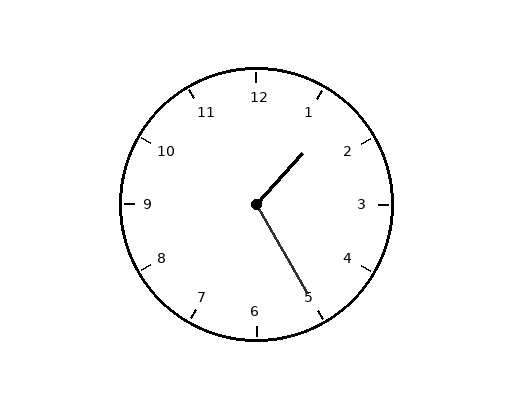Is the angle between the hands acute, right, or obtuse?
It is obtuse.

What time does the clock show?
1:25.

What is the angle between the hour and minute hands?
Approximately 108 degrees.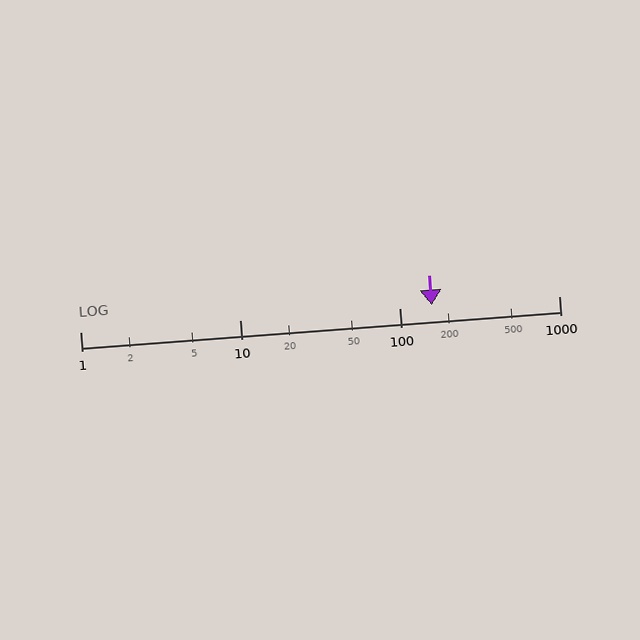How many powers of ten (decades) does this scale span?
The scale spans 3 decades, from 1 to 1000.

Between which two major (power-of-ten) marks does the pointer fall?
The pointer is between 100 and 1000.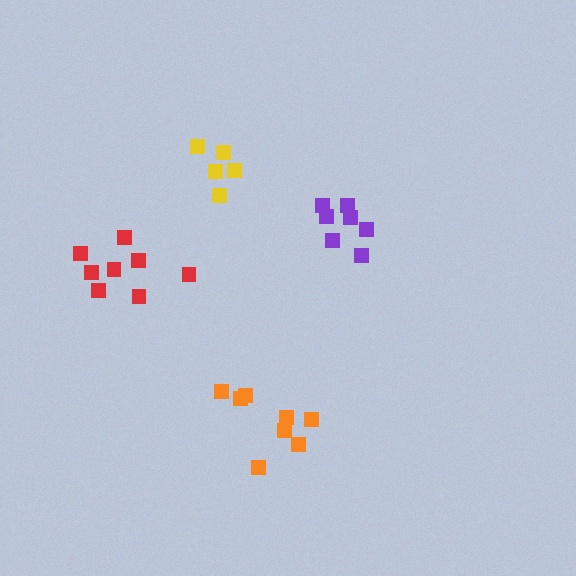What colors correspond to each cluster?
The clusters are colored: purple, yellow, red, orange.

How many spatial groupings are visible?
There are 4 spatial groupings.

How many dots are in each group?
Group 1: 7 dots, Group 2: 5 dots, Group 3: 8 dots, Group 4: 8 dots (28 total).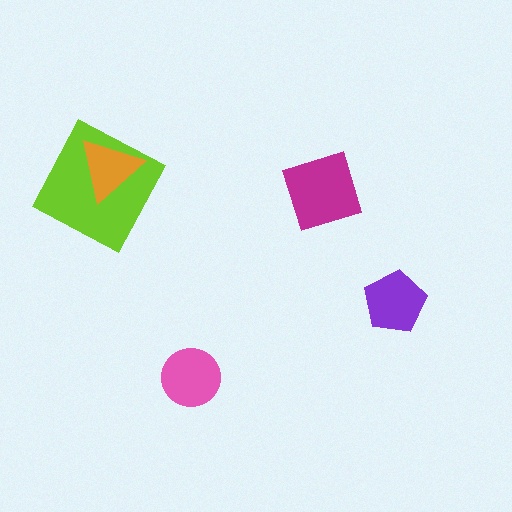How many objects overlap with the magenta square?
0 objects overlap with the magenta square.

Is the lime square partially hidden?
Yes, it is partially covered by another shape.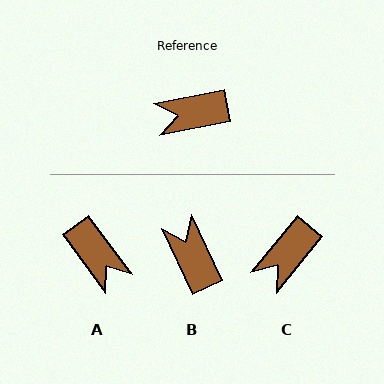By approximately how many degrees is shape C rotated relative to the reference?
Approximately 40 degrees counter-clockwise.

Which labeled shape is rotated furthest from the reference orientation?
A, about 116 degrees away.